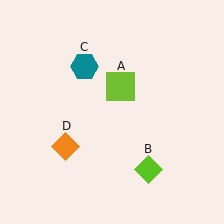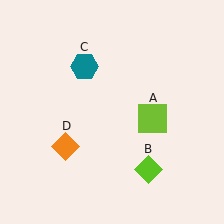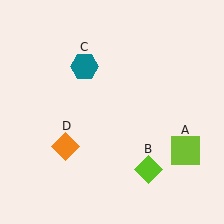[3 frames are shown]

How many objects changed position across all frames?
1 object changed position: lime square (object A).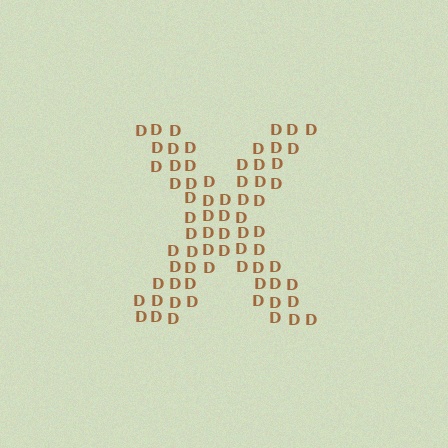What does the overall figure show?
The overall figure shows the letter X.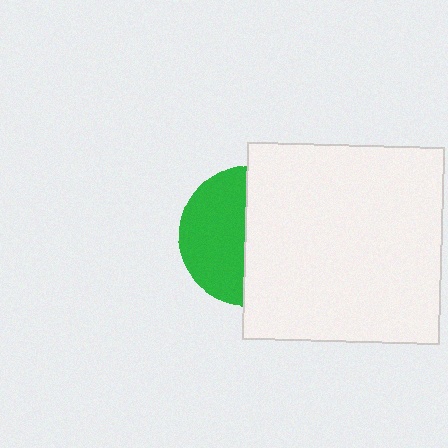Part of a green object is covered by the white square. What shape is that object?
It is a circle.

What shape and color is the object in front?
The object in front is a white square.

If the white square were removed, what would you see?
You would see the complete green circle.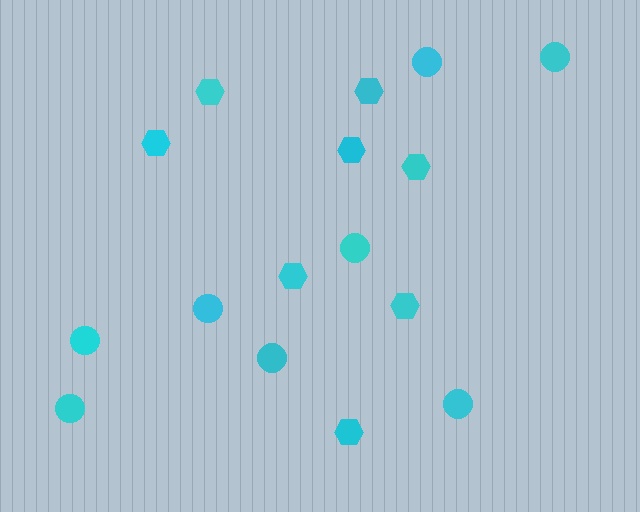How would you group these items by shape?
There are 2 groups: one group of circles (8) and one group of hexagons (8).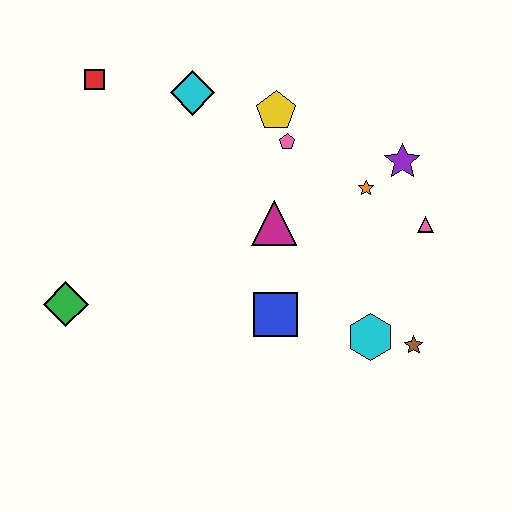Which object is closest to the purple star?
The orange star is closest to the purple star.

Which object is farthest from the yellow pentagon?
The green diamond is farthest from the yellow pentagon.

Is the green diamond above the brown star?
Yes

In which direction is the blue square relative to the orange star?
The blue square is below the orange star.